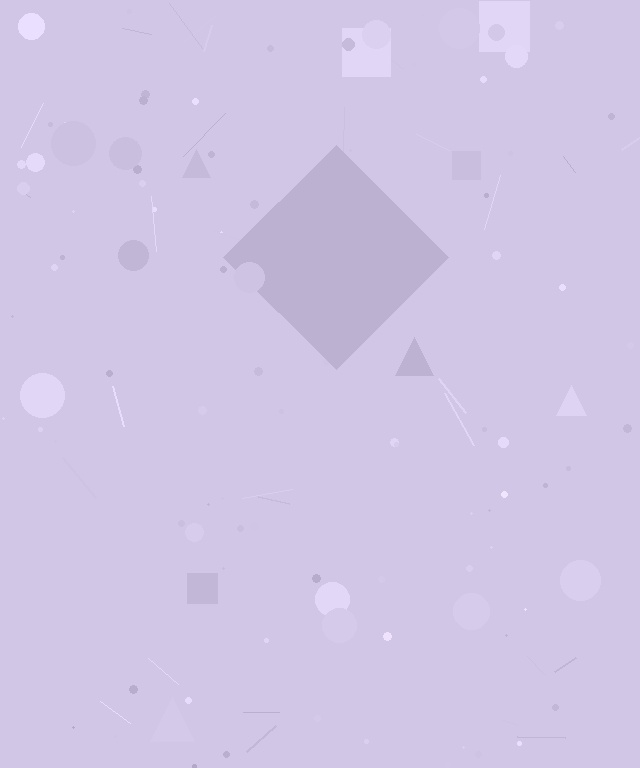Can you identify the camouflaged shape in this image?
The camouflaged shape is a diamond.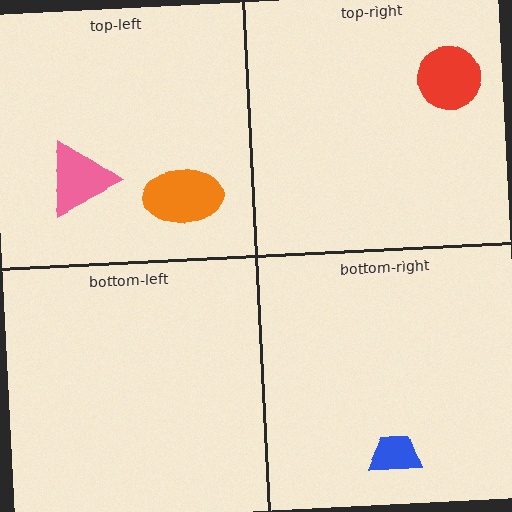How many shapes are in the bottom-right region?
1.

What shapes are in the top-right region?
The red circle.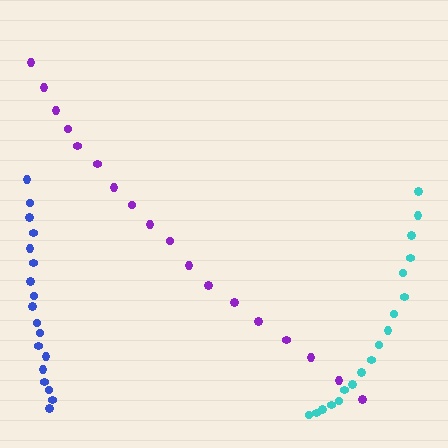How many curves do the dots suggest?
There are 3 distinct paths.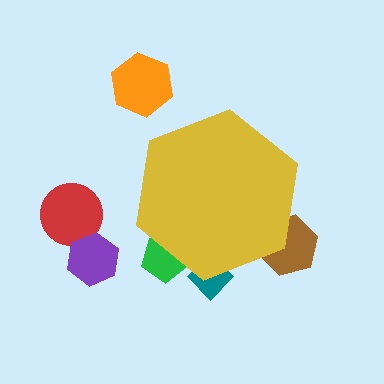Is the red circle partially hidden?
No, the red circle is fully visible.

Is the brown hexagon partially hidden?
Yes, the brown hexagon is partially hidden behind the yellow hexagon.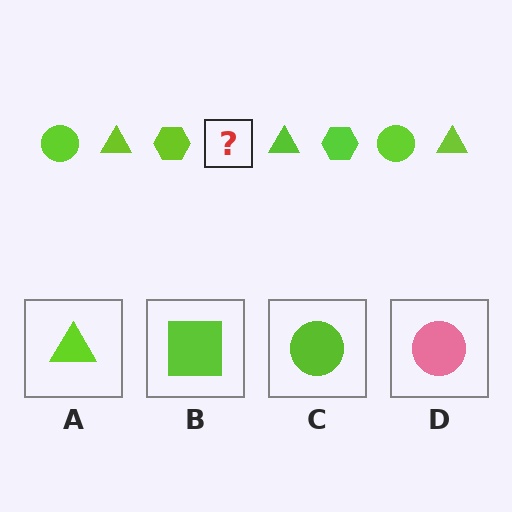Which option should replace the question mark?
Option C.